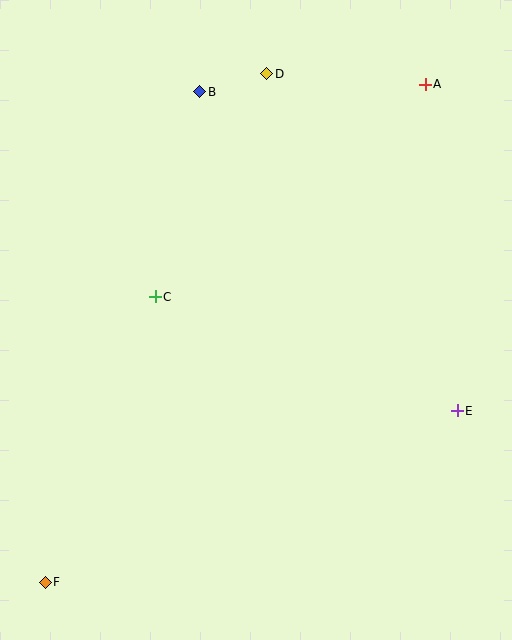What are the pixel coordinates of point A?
Point A is at (425, 84).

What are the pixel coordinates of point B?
Point B is at (200, 92).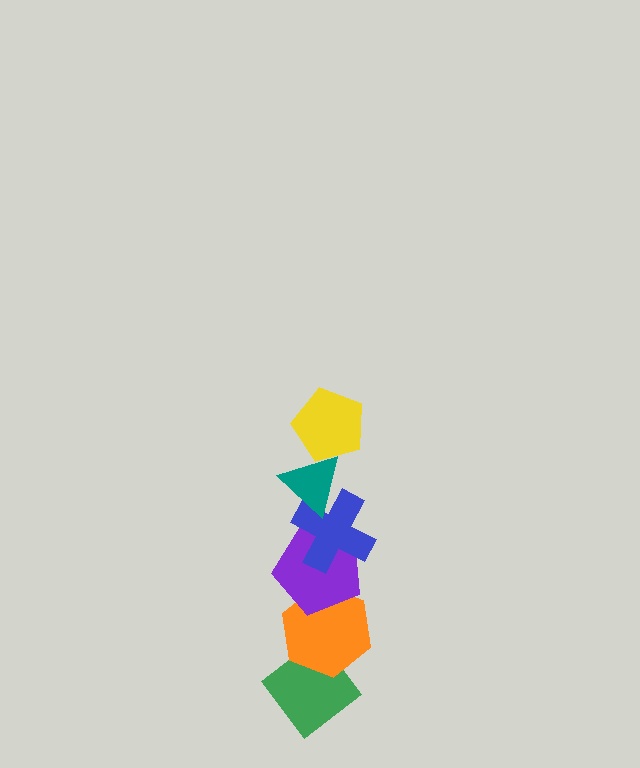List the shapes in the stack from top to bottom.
From top to bottom: the yellow pentagon, the teal triangle, the blue cross, the purple pentagon, the orange hexagon, the green diamond.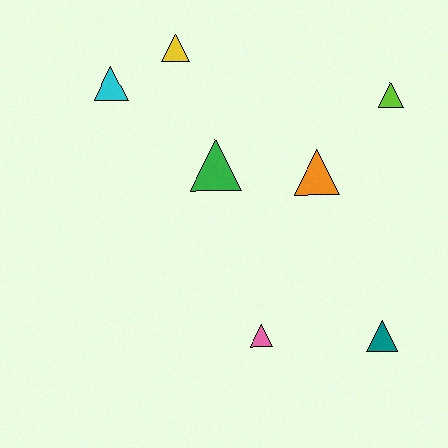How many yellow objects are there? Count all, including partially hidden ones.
There is 1 yellow object.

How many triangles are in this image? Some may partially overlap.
There are 7 triangles.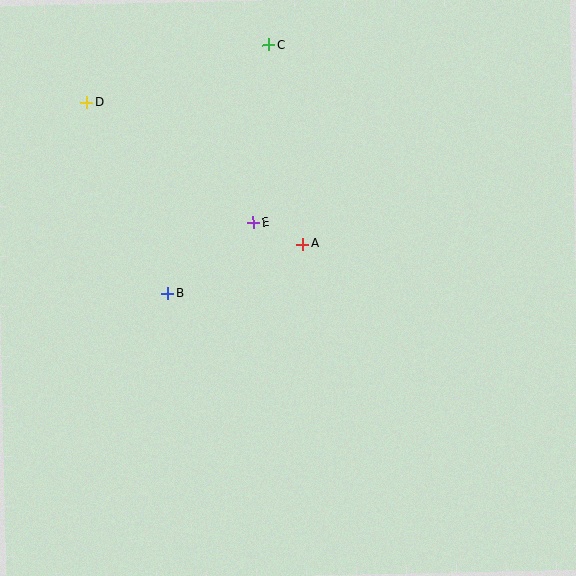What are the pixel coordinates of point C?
Point C is at (268, 45).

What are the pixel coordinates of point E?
Point E is at (253, 223).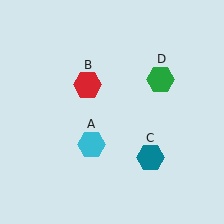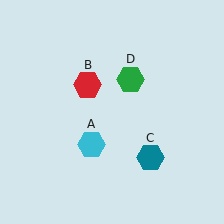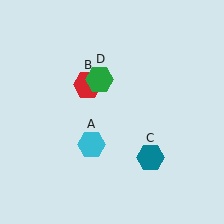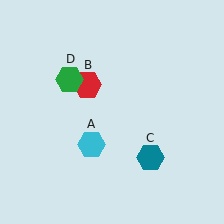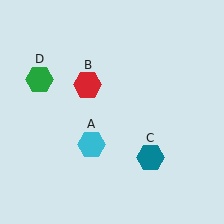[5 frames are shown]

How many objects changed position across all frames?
1 object changed position: green hexagon (object D).